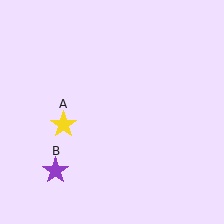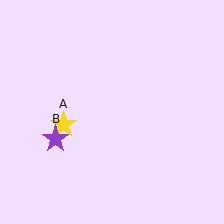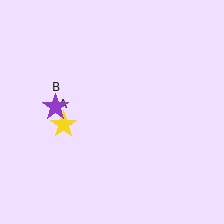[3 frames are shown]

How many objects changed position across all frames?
1 object changed position: purple star (object B).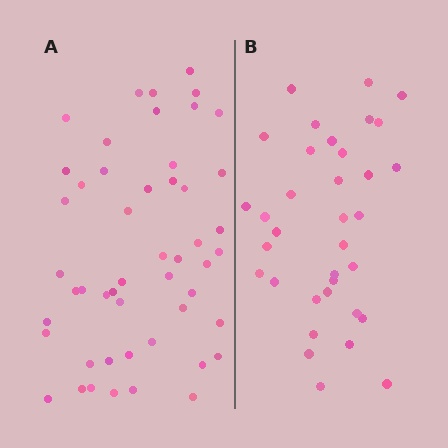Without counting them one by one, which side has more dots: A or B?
Region A (the left region) has more dots.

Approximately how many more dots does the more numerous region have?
Region A has approximately 15 more dots than region B.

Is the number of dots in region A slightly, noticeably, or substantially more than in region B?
Region A has noticeably more, but not dramatically so. The ratio is roughly 1.4 to 1.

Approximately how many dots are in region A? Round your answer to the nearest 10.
About 50 dots.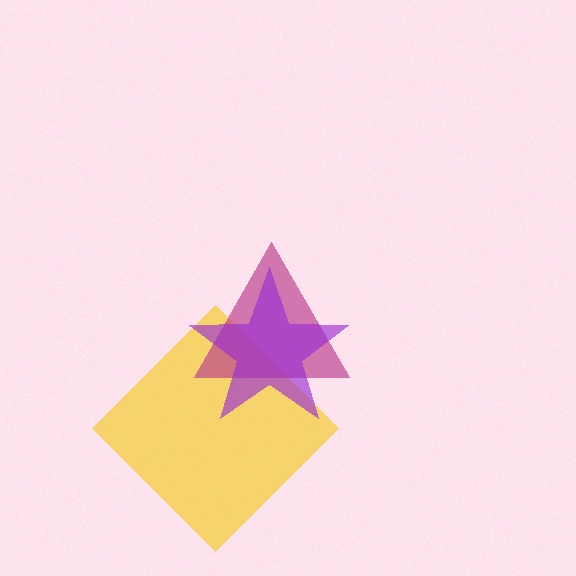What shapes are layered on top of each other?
The layered shapes are: a yellow diamond, a magenta triangle, a purple star.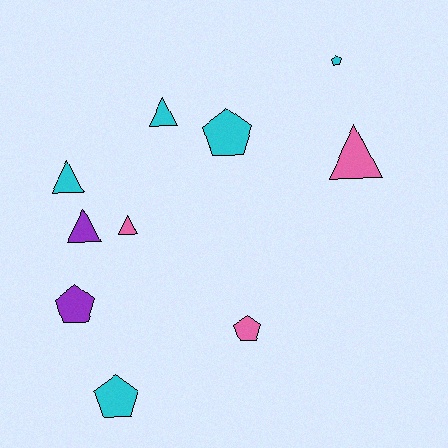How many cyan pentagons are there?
There are 3 cyan pentagons.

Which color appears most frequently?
Cyan, with 5 objects.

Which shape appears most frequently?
Pentagon, with 5 objects.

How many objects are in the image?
There are 10 objects.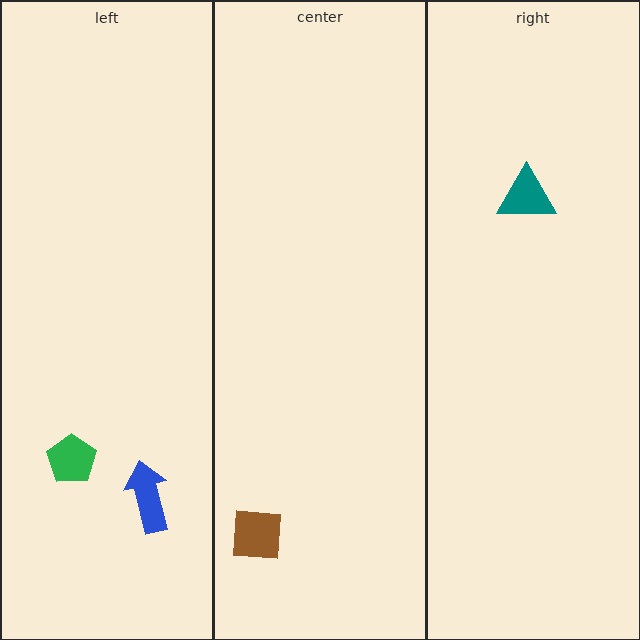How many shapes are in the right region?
1.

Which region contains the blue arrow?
The left region.